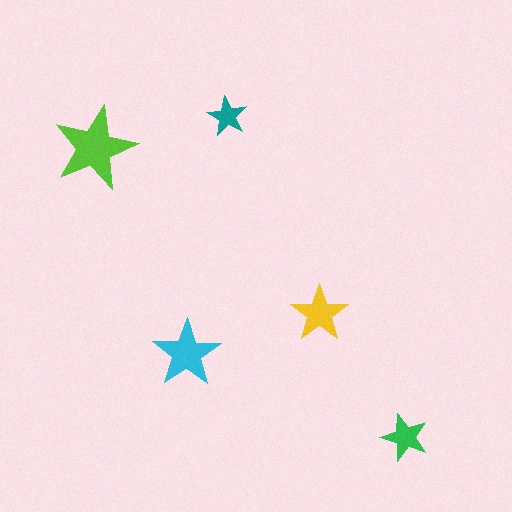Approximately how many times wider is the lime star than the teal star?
About 2 times wider.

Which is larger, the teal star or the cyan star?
The cyan one.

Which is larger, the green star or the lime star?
The lime one.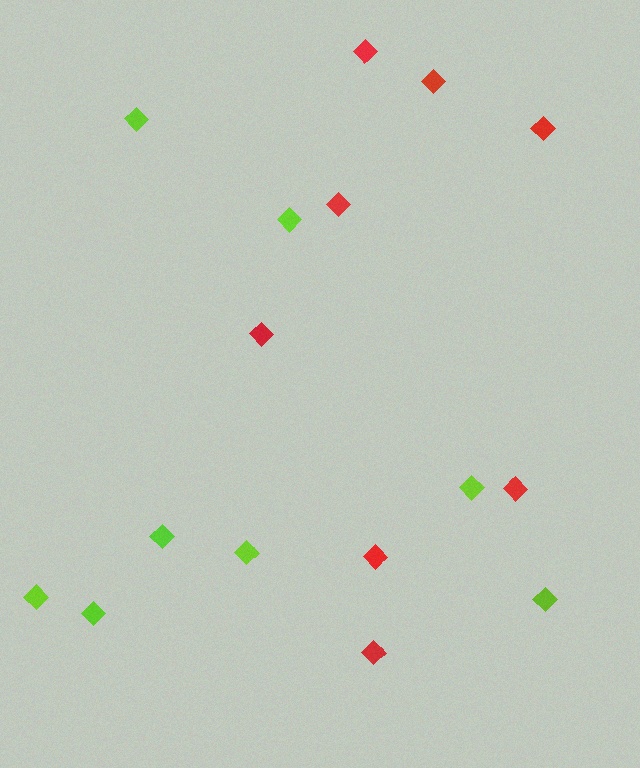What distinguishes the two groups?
There are 2 groups: one group of red diamonds (8) and one group of lime diamonds (8).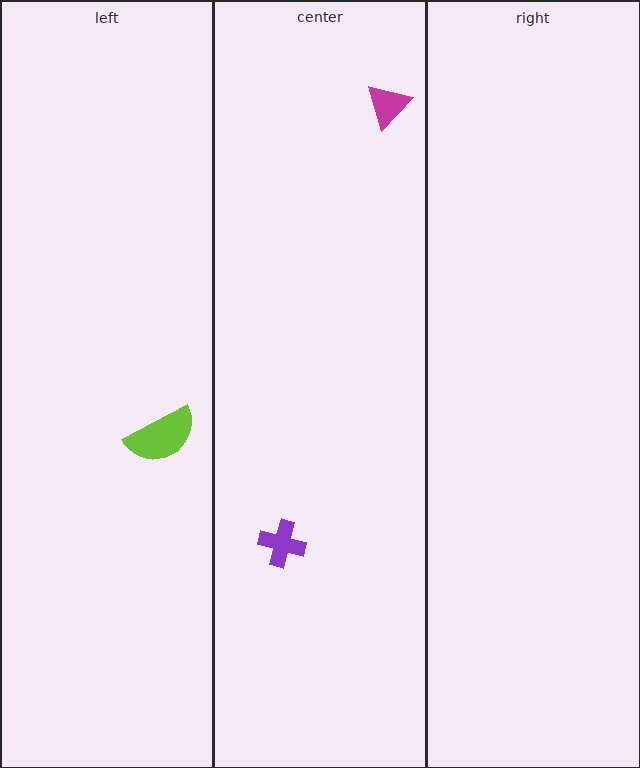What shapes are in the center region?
The purple cross, the magenta triangle.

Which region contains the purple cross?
The center region.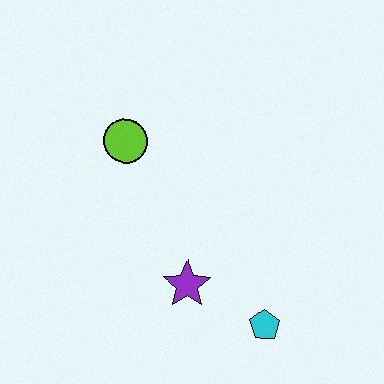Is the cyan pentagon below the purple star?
Yes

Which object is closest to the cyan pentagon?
The purple star is closest to the cyan pentagon.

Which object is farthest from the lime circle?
The cyan pentagon is farthest from the lime circle.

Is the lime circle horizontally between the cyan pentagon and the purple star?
No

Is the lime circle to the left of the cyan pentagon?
Yes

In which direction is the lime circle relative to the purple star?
The lime circle is above the purple star.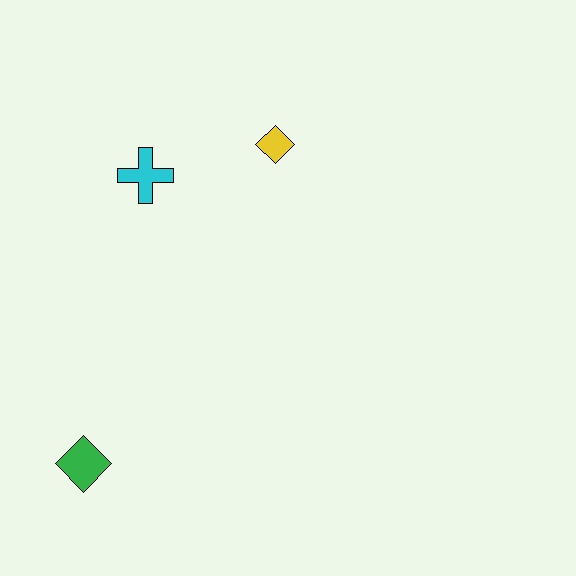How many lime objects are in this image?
There are no lime objects.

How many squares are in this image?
There are no squares.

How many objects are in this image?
There are 3 objects.